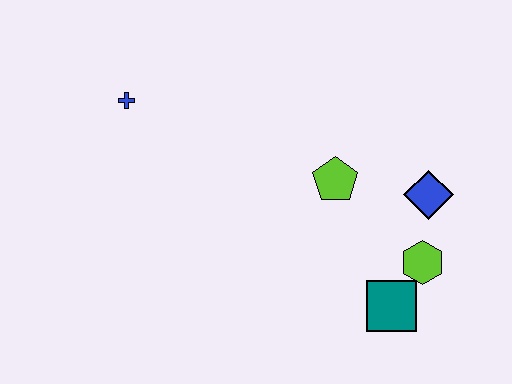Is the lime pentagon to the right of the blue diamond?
No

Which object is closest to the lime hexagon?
The teal square is closest to the lime hexagon.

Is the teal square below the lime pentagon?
Yes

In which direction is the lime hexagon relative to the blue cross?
The lime hexagon is to the right of the blue cross.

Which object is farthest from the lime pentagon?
The blue cross is farthest from the lime pentagon.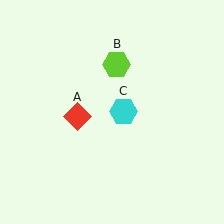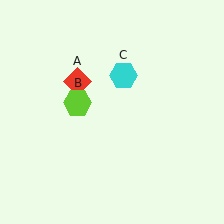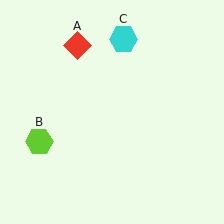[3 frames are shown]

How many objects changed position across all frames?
3 objects changed position: red diamond (object A), lime hexagon (object B), cyan hexagon (object C).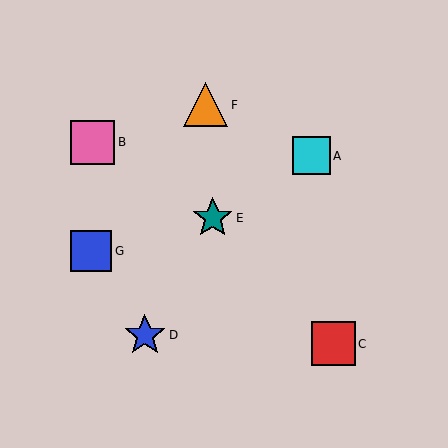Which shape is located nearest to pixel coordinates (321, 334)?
The red square (labeled C) at (333, 344) is nearest to that location.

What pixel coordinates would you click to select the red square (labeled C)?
Click at (333, 344) to select the red square C.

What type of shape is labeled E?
Shape E is a teal star.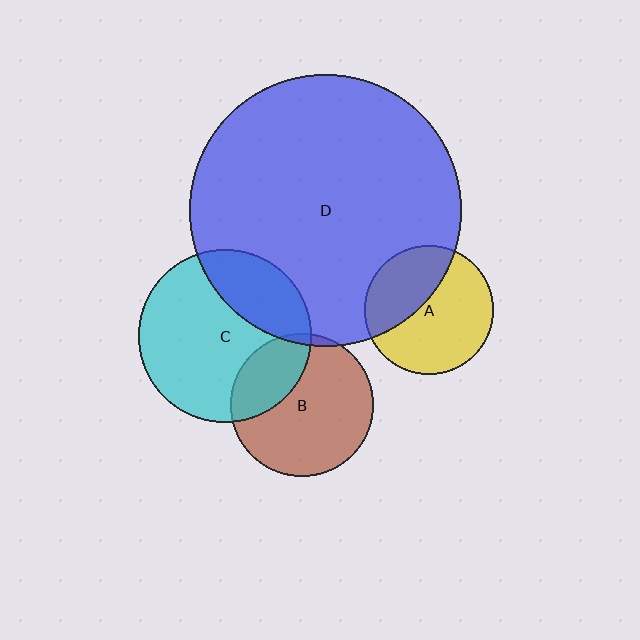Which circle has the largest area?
Circle D (blue).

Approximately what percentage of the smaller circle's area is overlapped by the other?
Approximately 25%.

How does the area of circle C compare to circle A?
Approximately 1.8 times.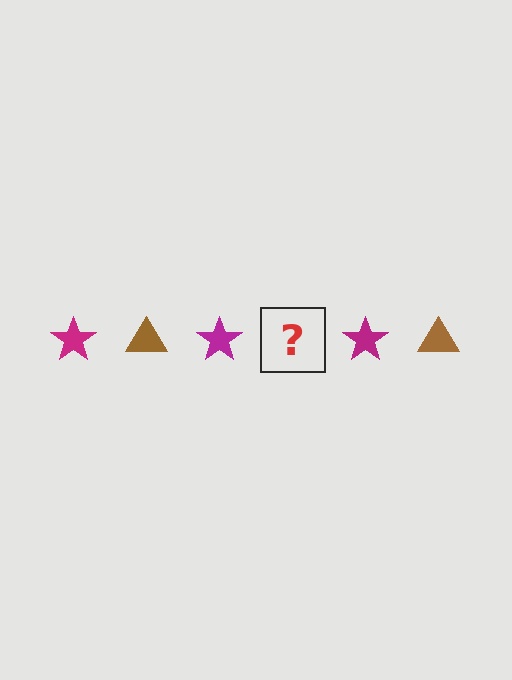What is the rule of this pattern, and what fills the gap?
The rule is that the pattern alternates between magenta star and brown triangle. The gap should be filled with a brown triangle.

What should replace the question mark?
The question mark should be replaced with a brown triangle.